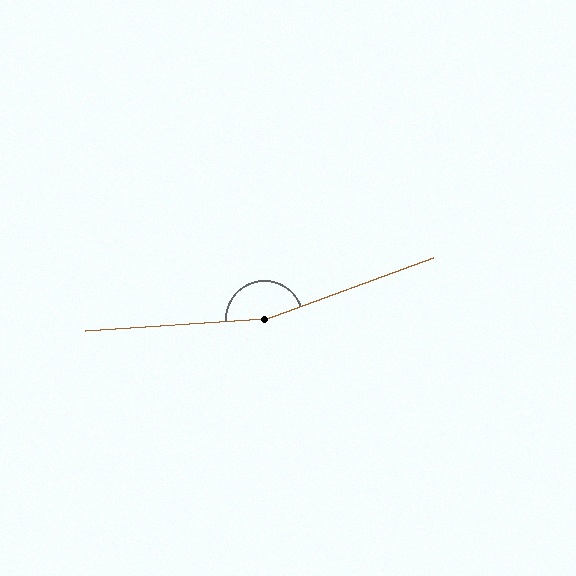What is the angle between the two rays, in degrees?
Approximately 164 degrees.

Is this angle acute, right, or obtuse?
It is obtuse.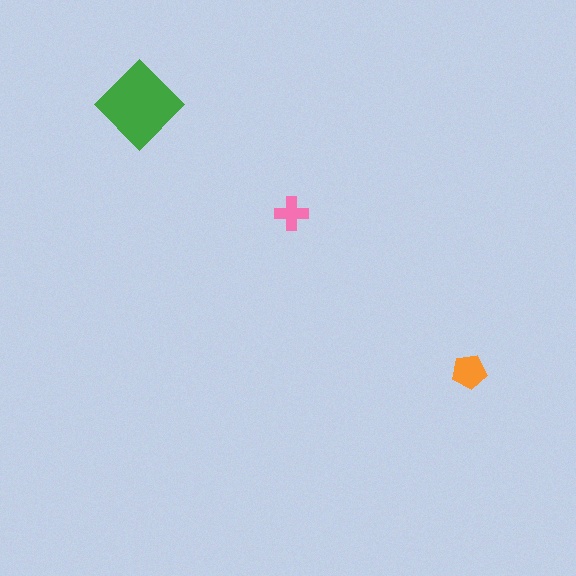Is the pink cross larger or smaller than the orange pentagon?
Smaller.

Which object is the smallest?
The pink cross.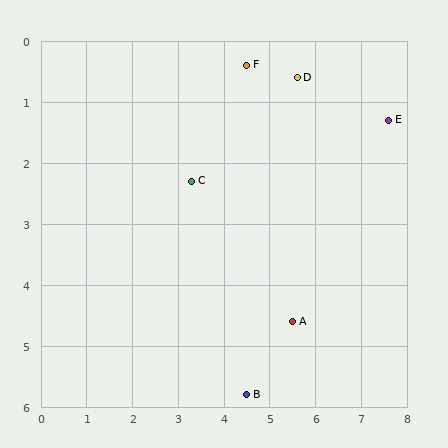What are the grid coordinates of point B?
Point B is at approximately (4.5, 5.8).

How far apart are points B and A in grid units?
Points B and A are about 1.6 grid units apart.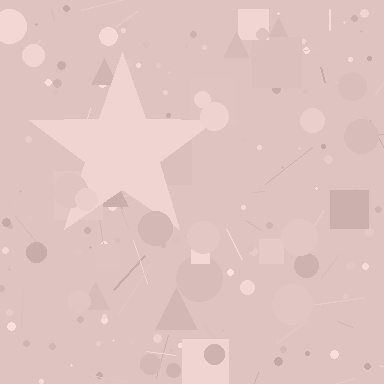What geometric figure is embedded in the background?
A star is embedded in the background.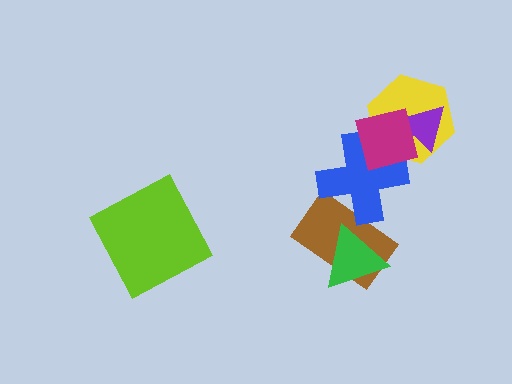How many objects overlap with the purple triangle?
2 objects overlap with the purple triangle.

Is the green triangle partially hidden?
No, no other shape covers it.